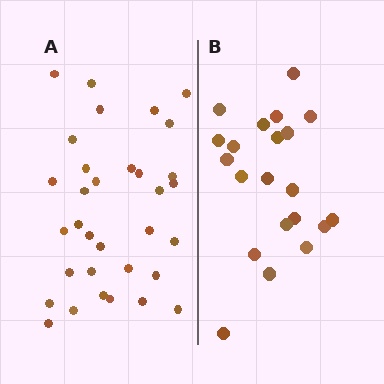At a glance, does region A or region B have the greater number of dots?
Region A (the left region) has more dots.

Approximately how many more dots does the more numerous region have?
Region A has roughly 12 or so more dots than region B.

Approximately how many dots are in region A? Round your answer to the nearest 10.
About 30 dots. (The exact count is 33, which rounds to 30.)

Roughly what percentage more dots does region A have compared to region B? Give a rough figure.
About 55% more.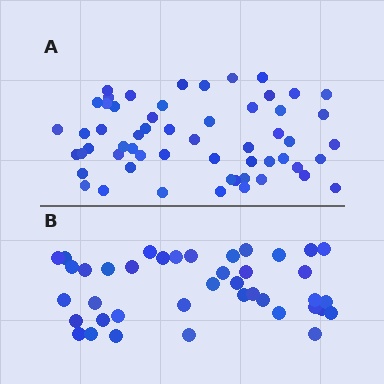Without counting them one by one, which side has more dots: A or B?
Region A (the top region) has more dots.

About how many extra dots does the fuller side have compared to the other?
Region A has approximately 15 more dots than region B.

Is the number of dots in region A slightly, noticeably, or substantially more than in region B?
Region A has noticeably more, but not dramatically so. The ratio is roughly 1.4 to 1.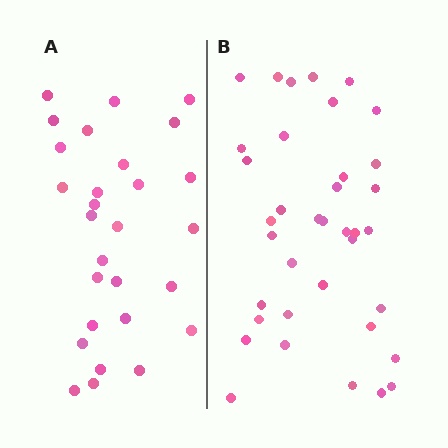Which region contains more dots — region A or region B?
Region B (the right region) has more dots.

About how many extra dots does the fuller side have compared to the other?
Region B has roughly 8 or so more dots than region A.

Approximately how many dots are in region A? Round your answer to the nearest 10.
About 30 dots. (The exact count is 28, which rounds to 30.)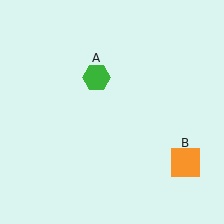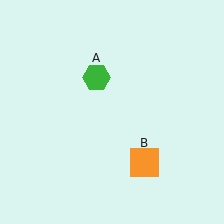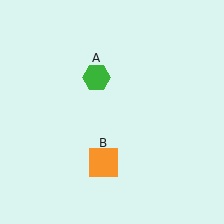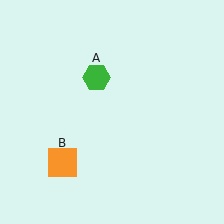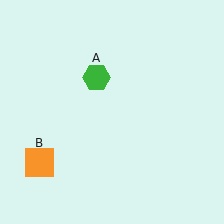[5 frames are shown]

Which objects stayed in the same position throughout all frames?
Green hexagon (object A) remained stationary.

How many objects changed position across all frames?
1 object changed position: orange square (object B).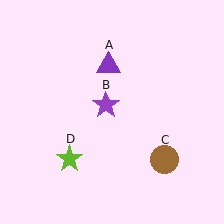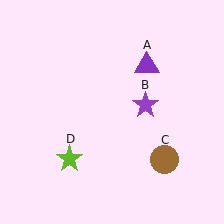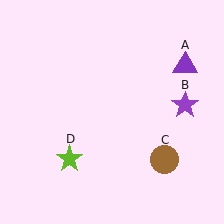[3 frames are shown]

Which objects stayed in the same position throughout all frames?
Brown circle (object C) and lime star (object D) remained stationary.